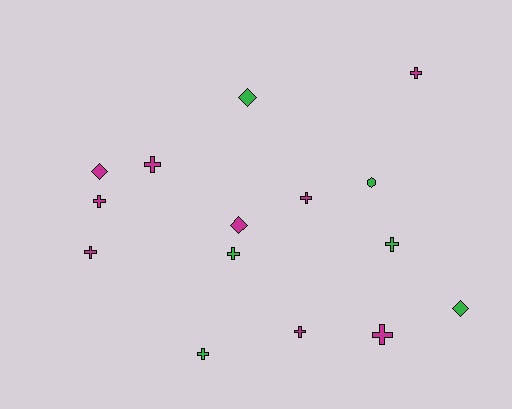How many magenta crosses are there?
There are 7 magenta crosses.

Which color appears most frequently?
Magenta, with 9 objects.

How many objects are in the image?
There are 15 objects.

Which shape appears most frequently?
Cross, with 10 objects.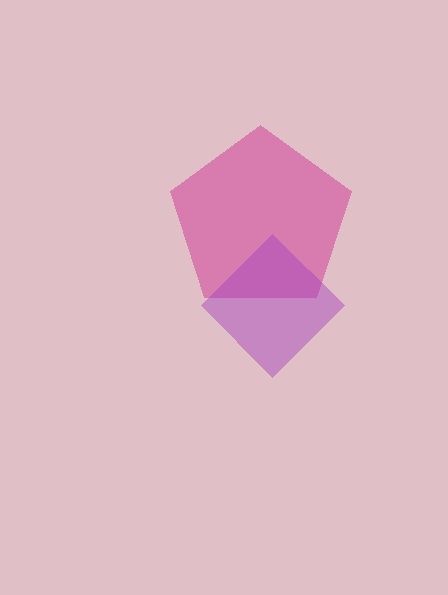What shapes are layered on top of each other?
The layered shapes are: a magenta pentagon, a purple diamond.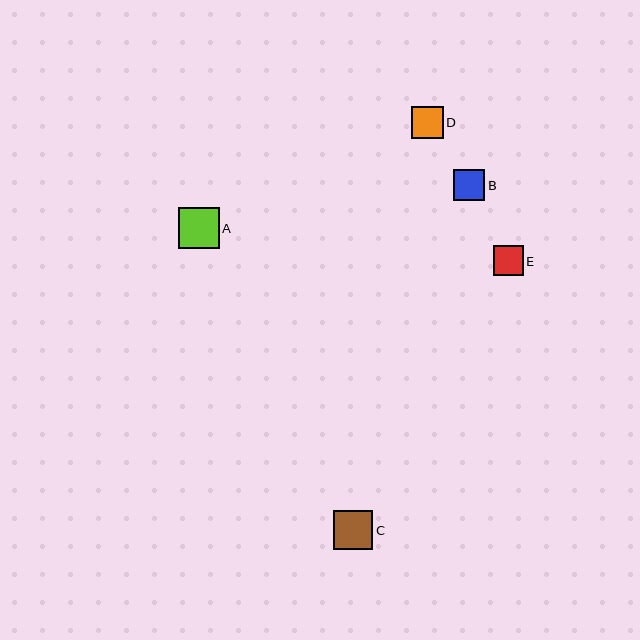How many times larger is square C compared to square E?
Square C is approximately 1.3 times the size of square E.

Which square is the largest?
Square A is the largest with a size of approximately 41 pixels.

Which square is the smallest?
Square E is the smallest with a size of approximately 30 pixels.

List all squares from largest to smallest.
From largest to smallest: A, C, B, D, E.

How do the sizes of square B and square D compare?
Square B and square D are approximately the same size.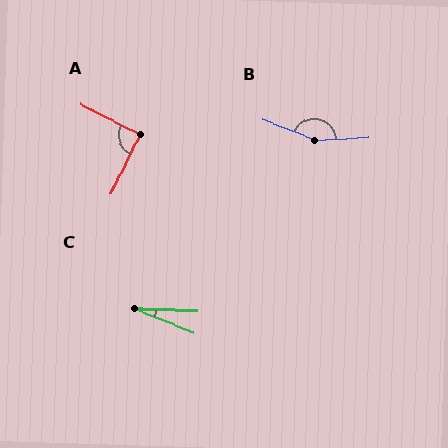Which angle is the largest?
B, at approximately 156 degrees.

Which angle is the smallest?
C, at approximately 21 degrees.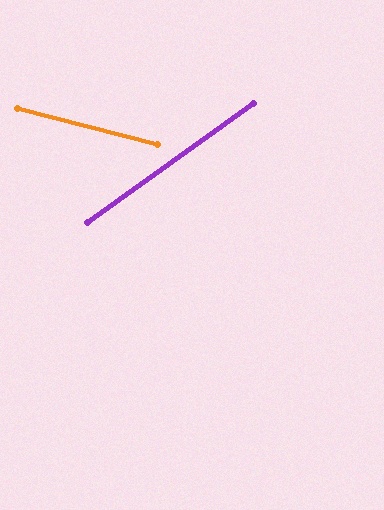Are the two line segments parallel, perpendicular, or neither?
Neither parallel nor perpendicular — they differ by about 50°.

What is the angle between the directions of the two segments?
Approximately 50 degrees.